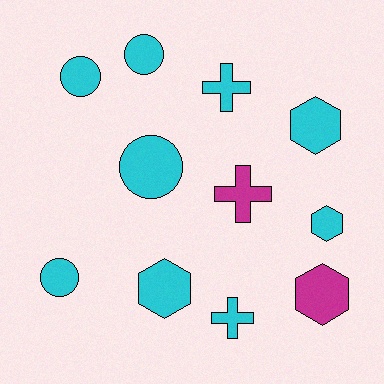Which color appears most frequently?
Cyan, with 9 objects.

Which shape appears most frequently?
Circle, with 4 objects.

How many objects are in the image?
There are 11 objects.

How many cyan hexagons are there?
There are 3 cyan hexagons.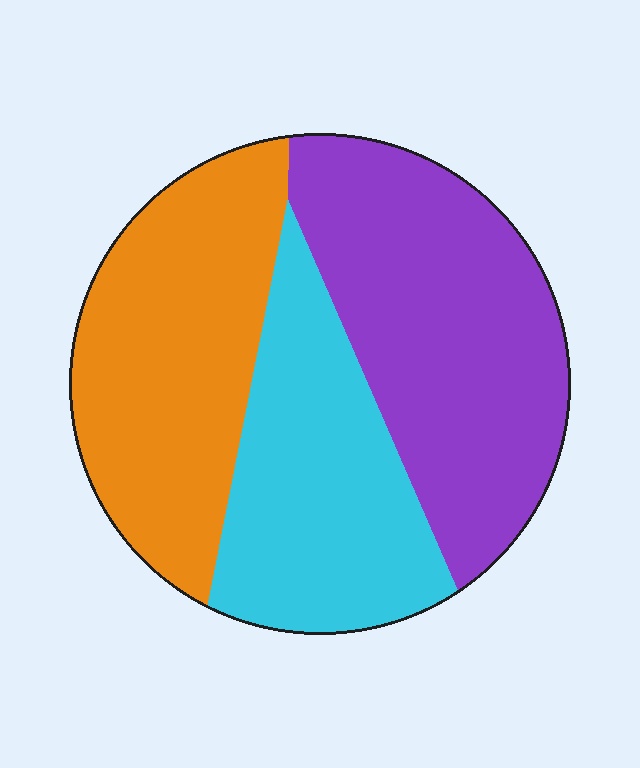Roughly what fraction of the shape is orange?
Orange covers roughly 35% of the shape.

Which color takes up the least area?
Cyan, at roughly 30%.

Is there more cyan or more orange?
Orange.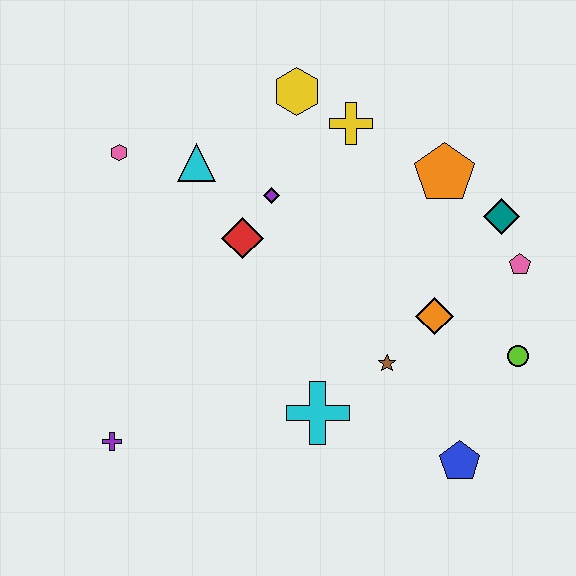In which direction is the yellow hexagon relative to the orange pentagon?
The yellow hexagon is to the left of the orange pentagon.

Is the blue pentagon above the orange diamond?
No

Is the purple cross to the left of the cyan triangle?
Yes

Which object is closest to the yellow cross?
The yellow hexagon is closest to the yellow cross.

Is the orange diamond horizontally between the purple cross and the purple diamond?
No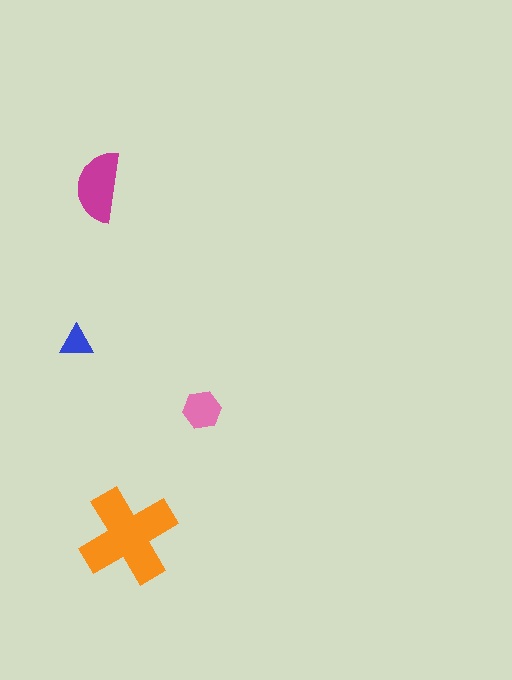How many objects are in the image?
There are 4 objects in the image.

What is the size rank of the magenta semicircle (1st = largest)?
2nd.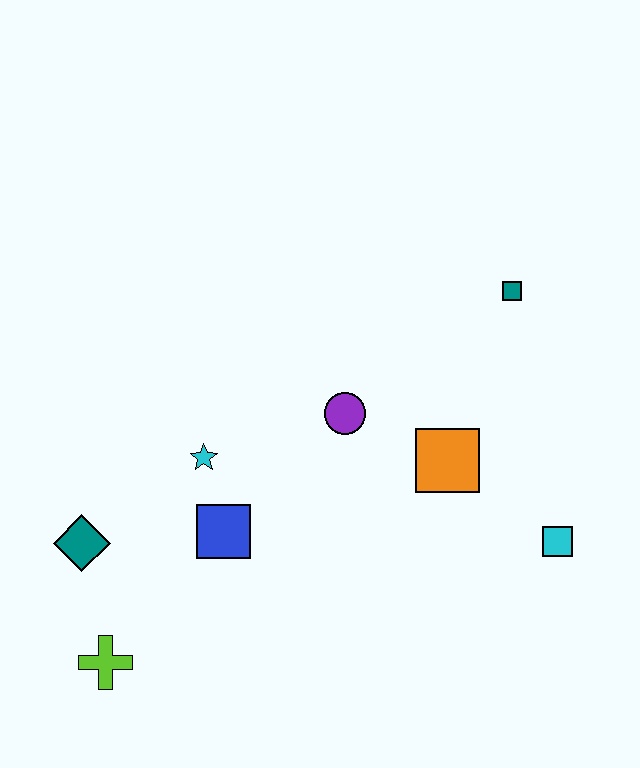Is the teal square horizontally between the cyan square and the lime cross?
Yes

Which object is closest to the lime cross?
The teal diamond is closest to the lime cross.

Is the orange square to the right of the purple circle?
Yes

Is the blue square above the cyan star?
No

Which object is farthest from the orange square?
The lime cross is farthest from the orange square.